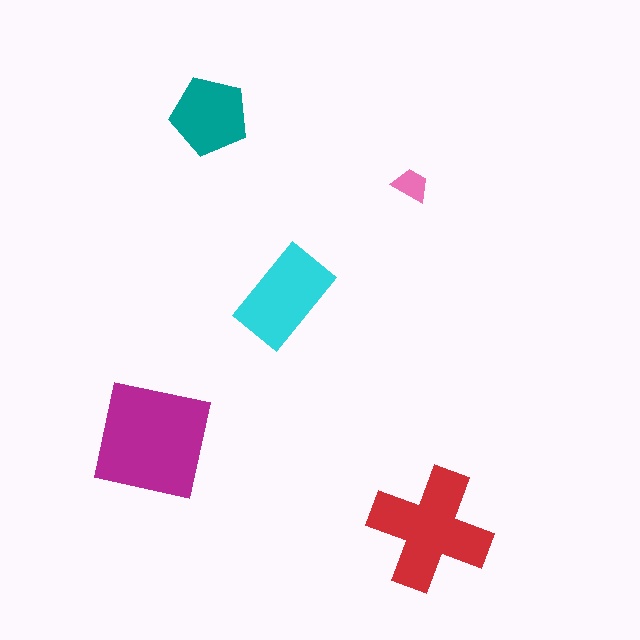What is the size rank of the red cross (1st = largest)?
2nd.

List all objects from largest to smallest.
The magenta square, the red cross, the cyan rectangle, the teal pentagon, the pink trapezoid.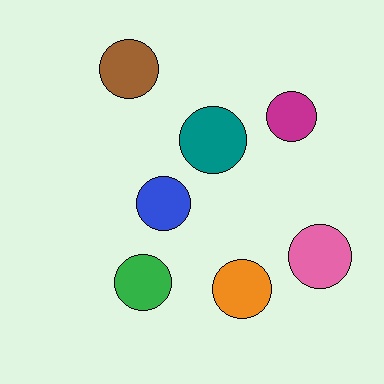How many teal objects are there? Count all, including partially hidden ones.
There is 1 teal object.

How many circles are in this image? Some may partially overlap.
There are 7 circles.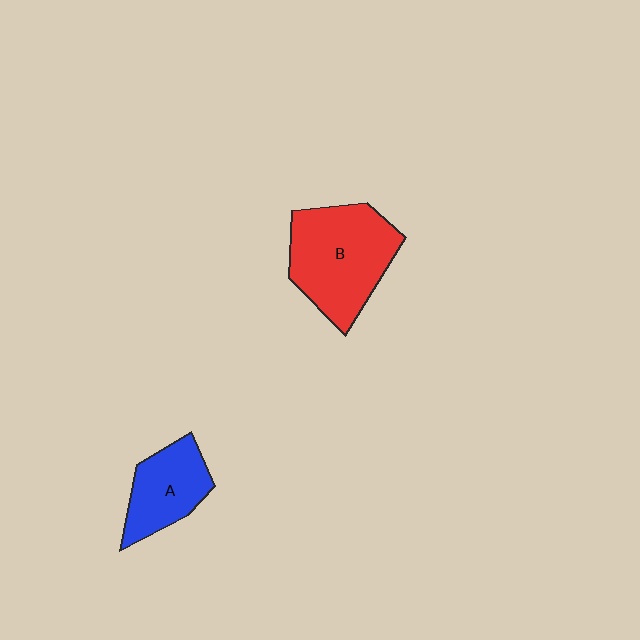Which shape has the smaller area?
Shape A (blue).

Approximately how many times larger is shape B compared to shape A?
Approximately 1.7 times.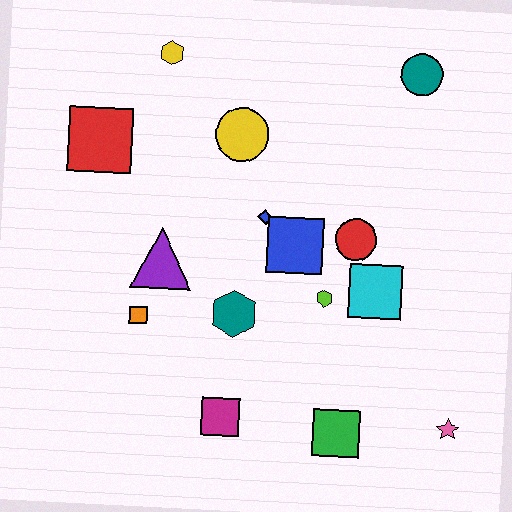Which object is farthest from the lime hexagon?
The yellow hexagon is farthest from the lime hexagon.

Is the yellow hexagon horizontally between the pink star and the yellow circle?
No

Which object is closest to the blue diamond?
The blue square is closest to the blue diamond.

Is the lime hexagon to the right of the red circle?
No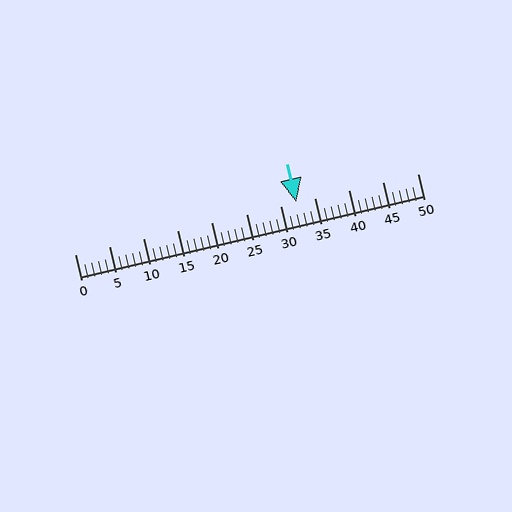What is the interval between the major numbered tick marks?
The major tick marks are spaced 5 units apart.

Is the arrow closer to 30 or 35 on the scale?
The arrow is closer to 30.